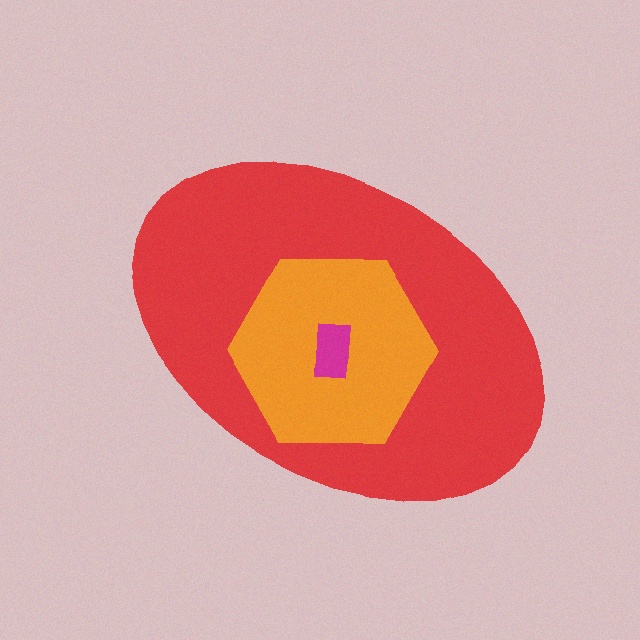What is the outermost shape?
The red ellipse.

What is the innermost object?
The magenta rectangle.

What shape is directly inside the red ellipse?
The orange hexagon.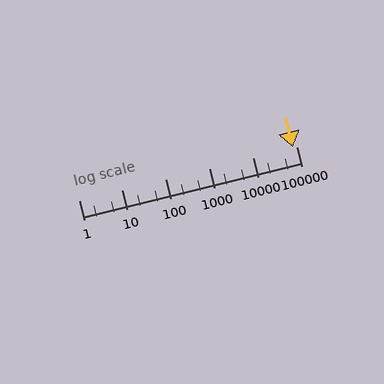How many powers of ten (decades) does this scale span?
The scale spans 5 decades, from 1 to 100000.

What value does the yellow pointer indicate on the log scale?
The pointer indicates approximately 83000.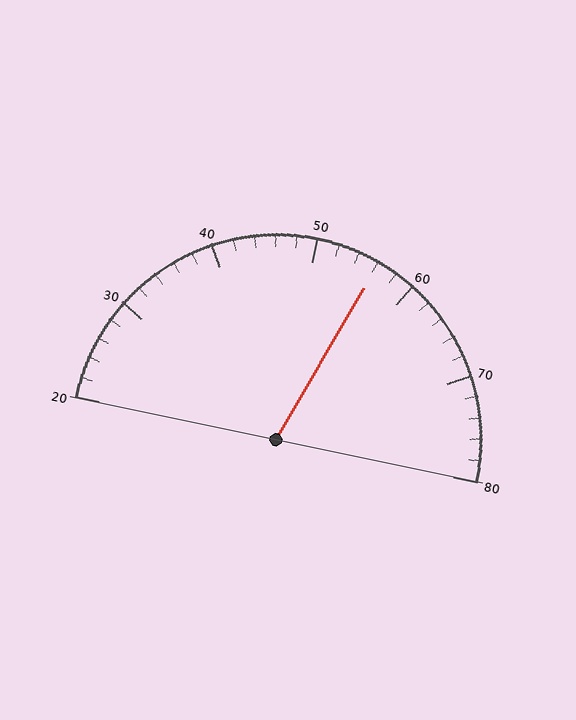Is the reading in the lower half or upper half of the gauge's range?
The reading is in the upper half of the range (20 to 80).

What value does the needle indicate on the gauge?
The needle indicates approximately 56.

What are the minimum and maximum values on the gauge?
The gauge ranges from 20 to 80.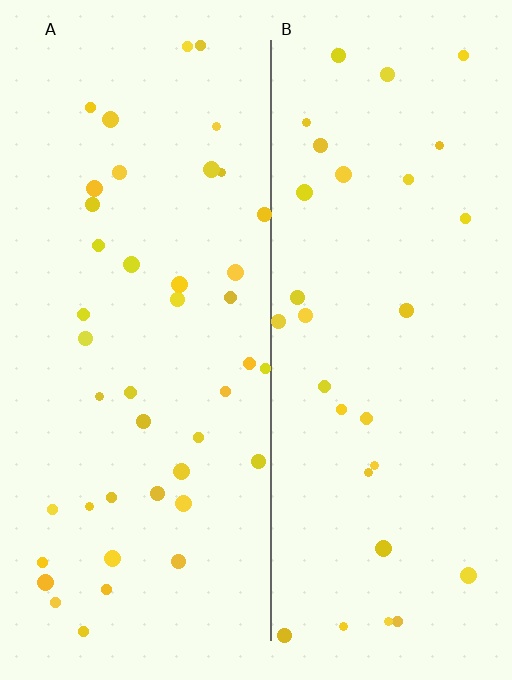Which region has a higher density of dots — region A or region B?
A (the left).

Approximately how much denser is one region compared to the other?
Approximately 1.4× — region A over region B.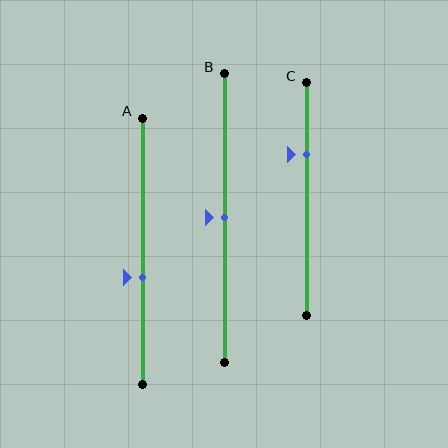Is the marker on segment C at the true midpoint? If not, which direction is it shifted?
No, the marker on segment C is shifted upward by about 19% of the segment length.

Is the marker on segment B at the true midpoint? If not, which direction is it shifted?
Yes, the marker on segment B is at the true midpoint.